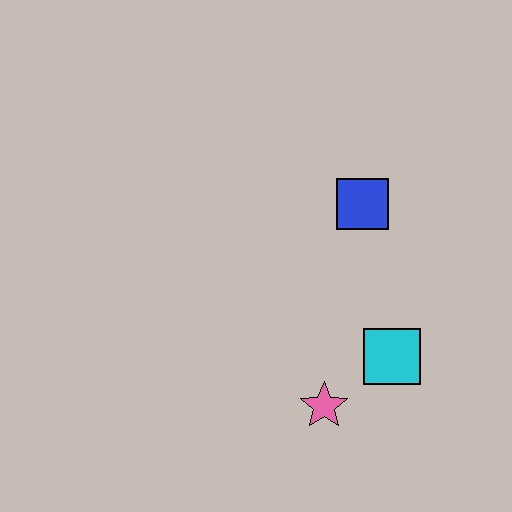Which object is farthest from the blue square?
The pink star is farthest from the blue square.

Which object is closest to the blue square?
The cyan square is closest to the blue square.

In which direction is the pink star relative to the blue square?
The pink star is below the blue square.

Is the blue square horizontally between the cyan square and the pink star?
Yes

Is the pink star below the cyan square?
Yes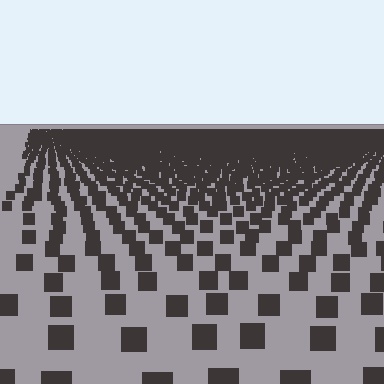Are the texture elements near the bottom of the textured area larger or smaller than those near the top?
Larger. Near the bottom, elements are closer to the viewer and appear at a bigger on-screen size.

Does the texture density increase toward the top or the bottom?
Density increases toward the top.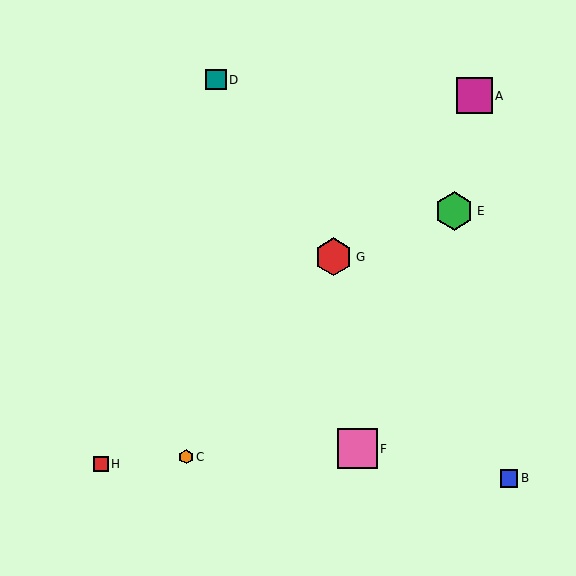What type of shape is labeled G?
Shape G is a red hexagon.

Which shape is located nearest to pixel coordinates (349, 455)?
The pink square (labeled F) at (357, 449) is nearest to that location.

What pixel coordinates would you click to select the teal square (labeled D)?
Click at (216, 80) to select the teal square D.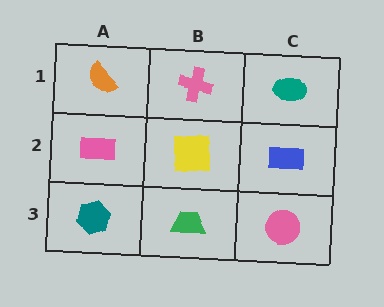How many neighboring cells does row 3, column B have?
3.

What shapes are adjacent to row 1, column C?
A blue rectangle (row 2, column C), a pink cross (row 1, column B).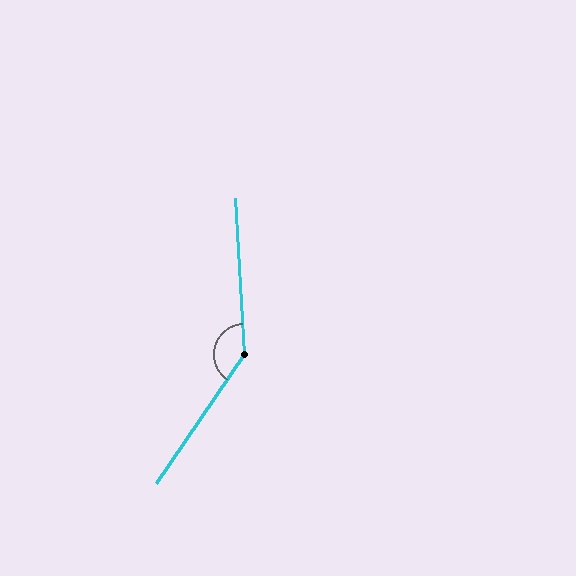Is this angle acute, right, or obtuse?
It is obtuse.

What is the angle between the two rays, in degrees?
Approximately 142 degrees.